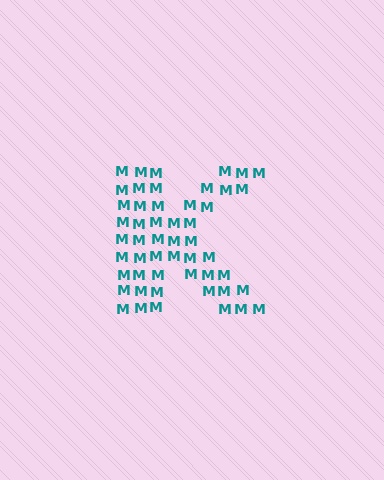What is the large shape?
The large shape is the letter K.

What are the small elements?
The small elements are letter M's.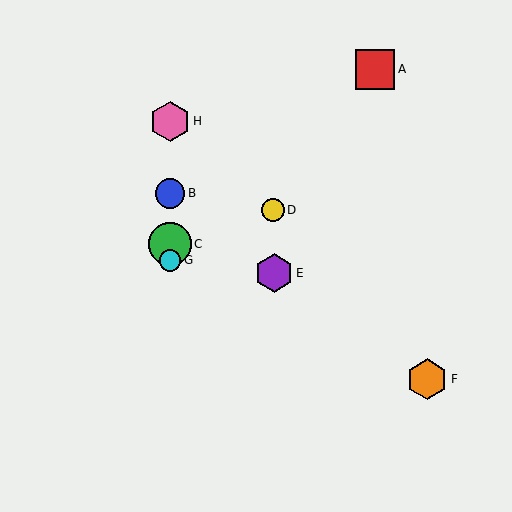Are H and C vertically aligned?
Yes, both are at x≈170.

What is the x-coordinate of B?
Object B is at x≈170.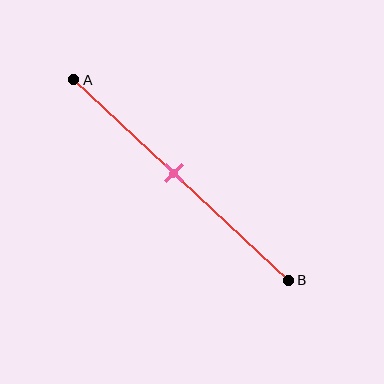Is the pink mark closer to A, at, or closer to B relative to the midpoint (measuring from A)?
The pink mark is closer to point A than the midpoint of segment AB.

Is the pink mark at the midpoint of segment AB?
No, the mark is at about 45% from A, not at the 50% midpoint.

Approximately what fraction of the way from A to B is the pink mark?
The pink mark is approximately 45% of the way from A to B.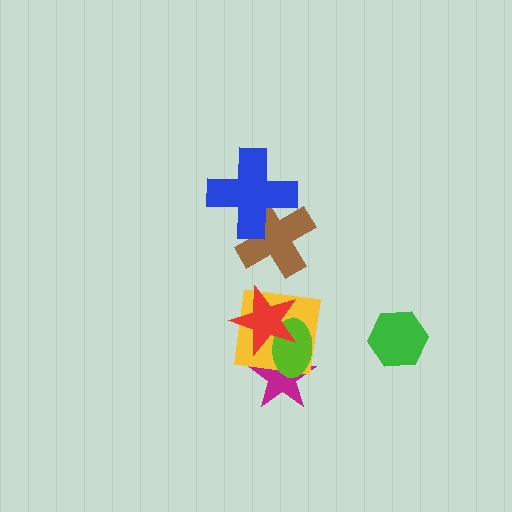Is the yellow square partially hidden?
Yes, it is partially covered by another shape.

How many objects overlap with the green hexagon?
0 objects overlap with the green hexagon.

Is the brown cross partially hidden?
Yes, it is partially covered by another shape.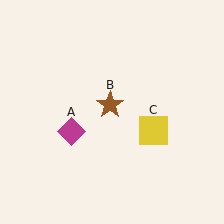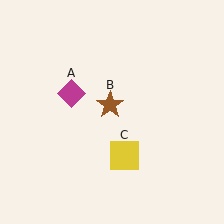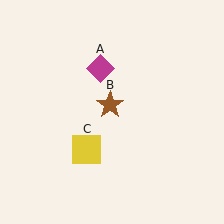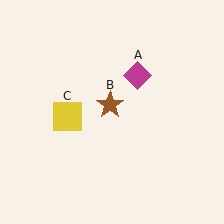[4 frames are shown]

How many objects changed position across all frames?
2 objects changed position: magenta diamond (object A), yellow square (object C).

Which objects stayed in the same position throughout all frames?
Brown star (object B) remained stationary.